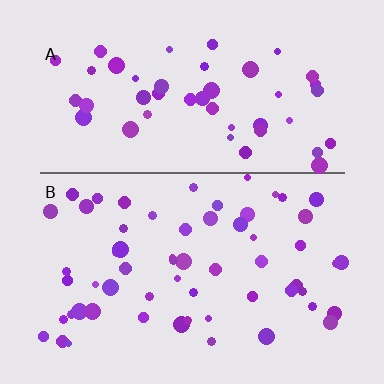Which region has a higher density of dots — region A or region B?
B (the bottom).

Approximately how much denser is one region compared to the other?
Approximately 1.2× — region B over region A.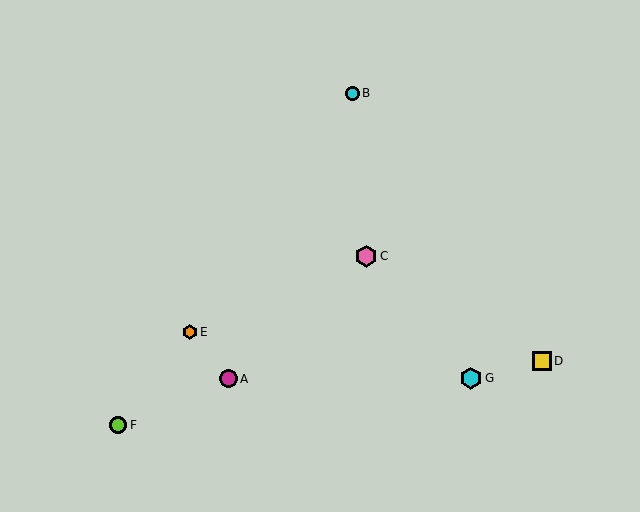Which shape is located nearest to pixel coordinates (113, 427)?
The lime circle (labeled F) at (118, 425) is nearest to that location.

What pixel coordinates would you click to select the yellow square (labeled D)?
Click at (542, 361) to select the yellow square D.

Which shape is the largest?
The cyan hexagon (labeled G) is the largest.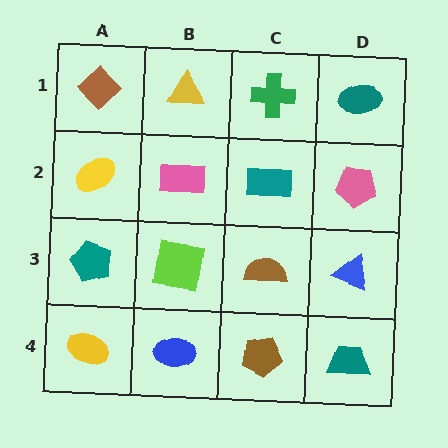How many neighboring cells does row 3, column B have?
4.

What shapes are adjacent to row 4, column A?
A teal pentagon (row 3, column A), a blue ellipse (row 4, column B).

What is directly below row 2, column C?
A brown semicircle.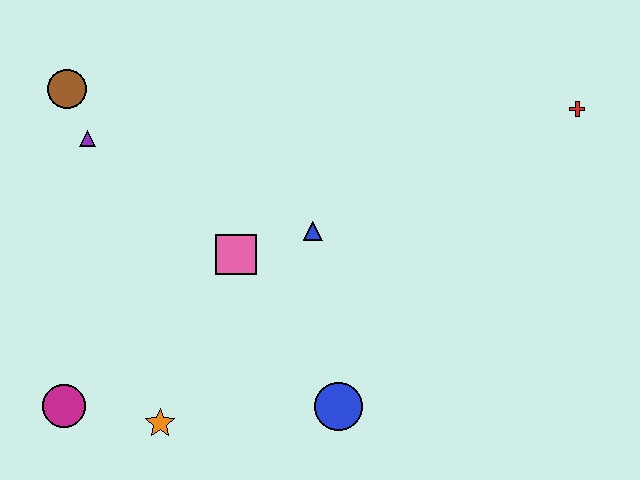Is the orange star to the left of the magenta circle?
No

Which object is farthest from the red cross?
The magenta circle is farthest from the red cross.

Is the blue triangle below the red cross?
Yes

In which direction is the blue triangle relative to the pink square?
The blue triangle is to the right of the pink square.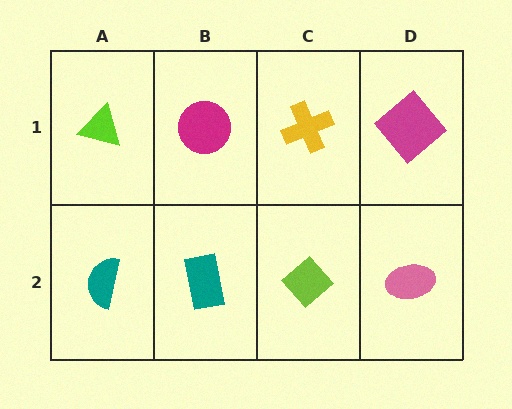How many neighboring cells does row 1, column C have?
3.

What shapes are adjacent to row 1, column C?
A lime diamond (row 2, column C), a magenta circle (row 1, column B), a magenta diamond (row 1, column D).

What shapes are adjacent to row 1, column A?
A teal semicircle (row 2, column A), a magenta circle (row 1, column B).